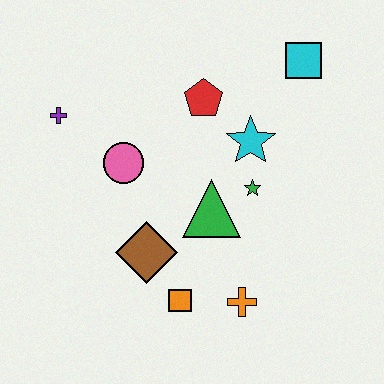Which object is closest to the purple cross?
The pink circle is closest to the purple cross.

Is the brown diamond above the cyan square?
No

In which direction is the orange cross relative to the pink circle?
The orange cross is below the pink circle.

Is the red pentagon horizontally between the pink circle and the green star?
Yes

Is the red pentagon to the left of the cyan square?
Yes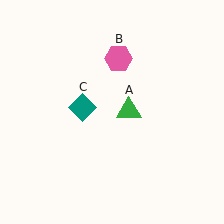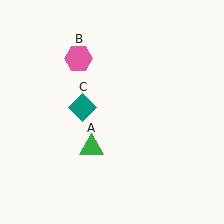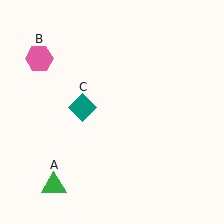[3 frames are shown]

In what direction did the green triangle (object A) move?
The green triangle (object A) moved down and to the left.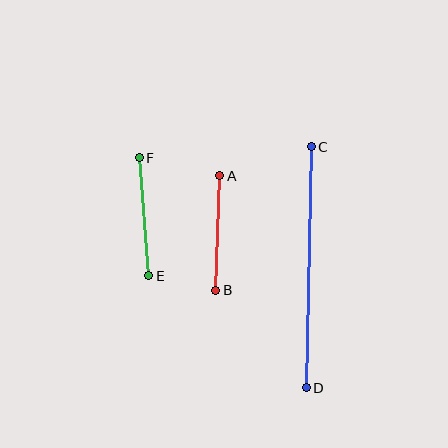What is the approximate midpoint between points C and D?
The midpoint is at approximately (309, 267) pixels.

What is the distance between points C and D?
The distance is approximately 241 pixels.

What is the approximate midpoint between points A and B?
The midpoint is at approximately (218, 233) pixels.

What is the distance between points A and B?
The distance is approximately 114 pixels.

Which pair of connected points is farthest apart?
Points C and D are farthest apart.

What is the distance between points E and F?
The distance is approximately 119 pixels.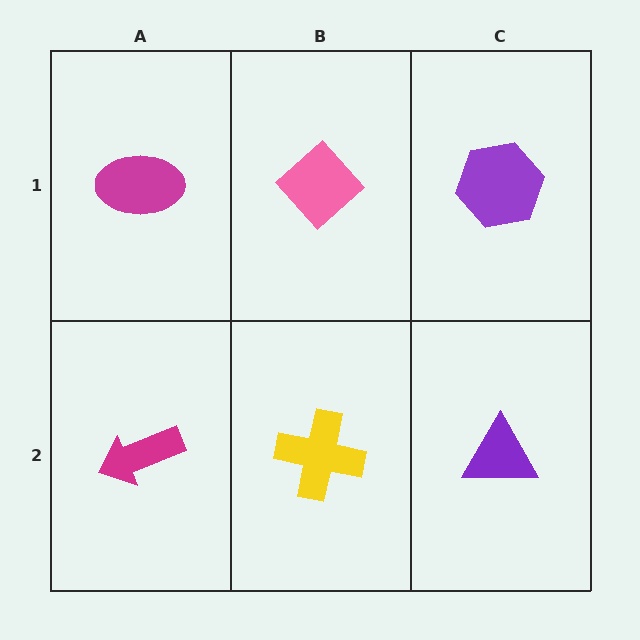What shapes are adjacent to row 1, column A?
A magenta arrow (row 2, column A), a pink diamond (row 1, column B).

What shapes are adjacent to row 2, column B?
A pink diamond (row 1, column B), a magenta arrow (row 2, column A), a purple triangle (row 2, column C).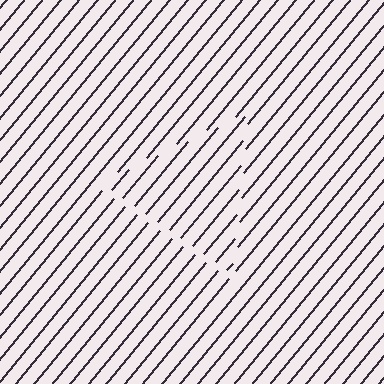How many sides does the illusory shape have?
3 sides — the line-ends trace a triangle.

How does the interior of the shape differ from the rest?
The interior of the shape contains the same grating, shifted by half a period — the contour is defined by the phase discontinuity where line-ends from the inner and outer gratings abut.